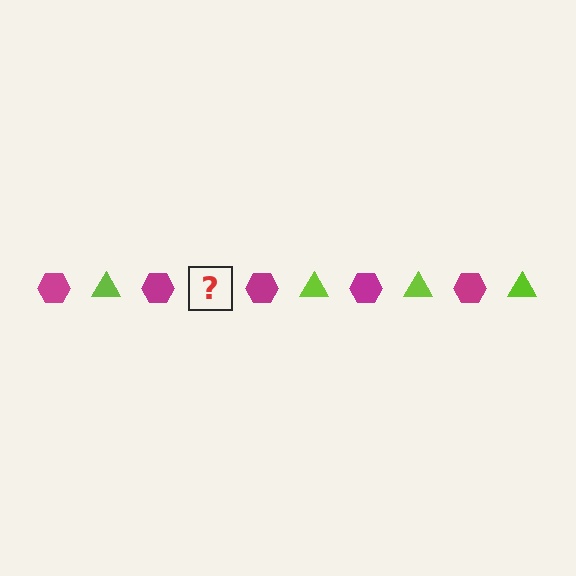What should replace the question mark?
The question mark should be replaced with a lime triangle.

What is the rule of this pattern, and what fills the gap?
The rule is that the pattern alternates between magenta hexagon and lime triangle. The gap should be filled with a lime triangle.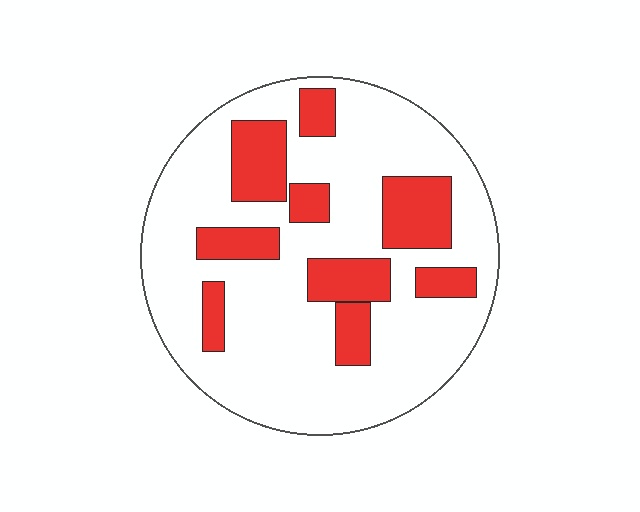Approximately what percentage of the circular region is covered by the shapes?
Approximately 25%.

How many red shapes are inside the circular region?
9.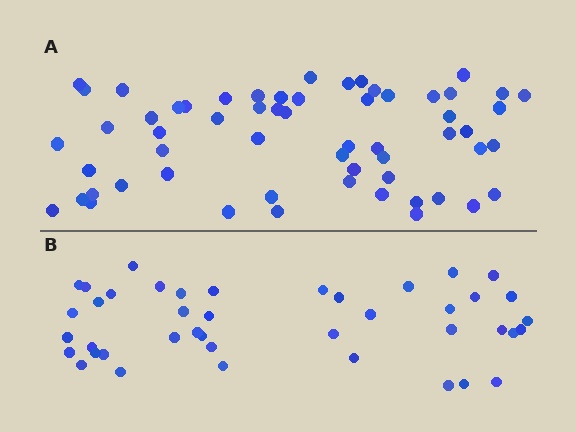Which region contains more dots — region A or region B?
Region A (the top region) has more dots.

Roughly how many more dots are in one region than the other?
Region A has approximately 15 more dots than region B.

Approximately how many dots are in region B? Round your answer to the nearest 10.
About 40 dots. (The exact count is 42, which rounds to 40.)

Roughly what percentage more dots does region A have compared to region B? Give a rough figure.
About 40% more.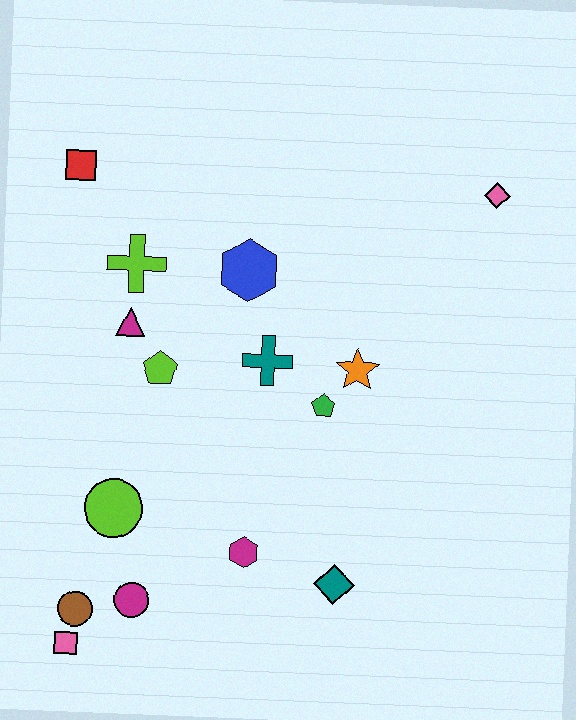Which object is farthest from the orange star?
The pink square is farthest from the orange star.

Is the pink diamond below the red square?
Yes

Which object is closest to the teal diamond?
The magenta hexagon is closest to the teal diamond.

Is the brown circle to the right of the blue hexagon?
No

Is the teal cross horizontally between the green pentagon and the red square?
Yes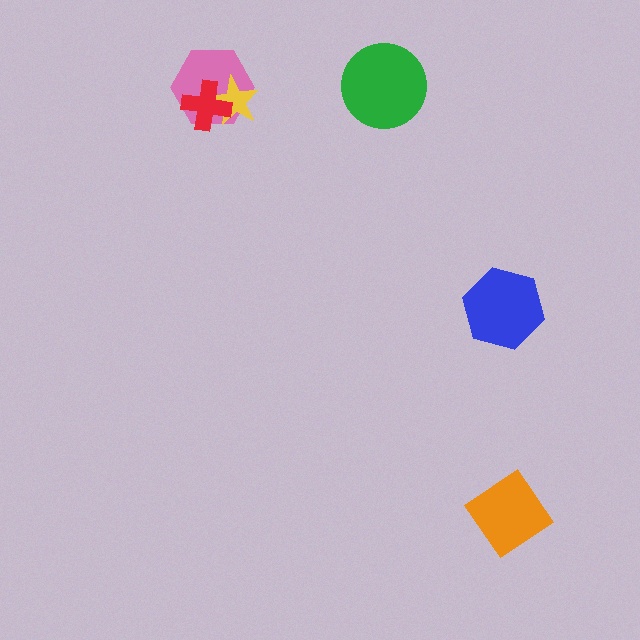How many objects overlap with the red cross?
2 objects overlap with the red cross.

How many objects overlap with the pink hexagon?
2 objects overlap with the pink hexagon.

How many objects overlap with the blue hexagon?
0 objects overlap with the blue hexagon.